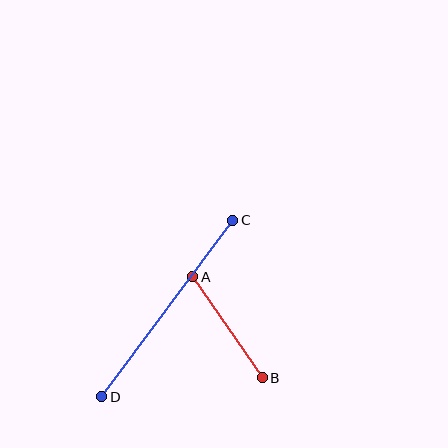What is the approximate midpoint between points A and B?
The midpoint is at approximately (228, 327) pixels.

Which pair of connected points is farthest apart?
Points C and D are farthest apart.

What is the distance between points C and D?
The distance is approximately 220 pixels.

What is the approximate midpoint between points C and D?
The midpoint is at approximately (167, 309) pixels.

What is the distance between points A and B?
The distance is approximately 123 pixels.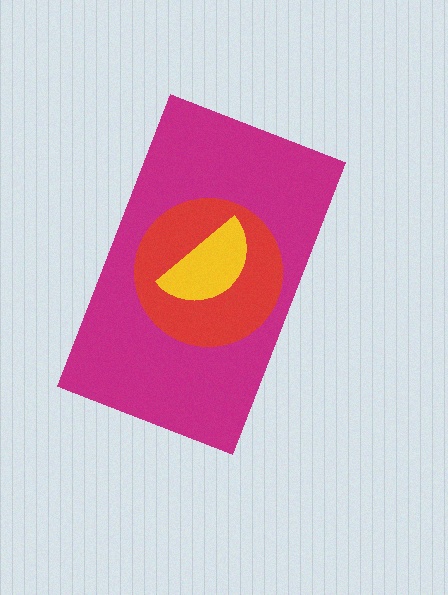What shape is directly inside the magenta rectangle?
The red circle.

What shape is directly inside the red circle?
The yellow semicircle.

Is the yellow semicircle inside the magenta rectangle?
Yes.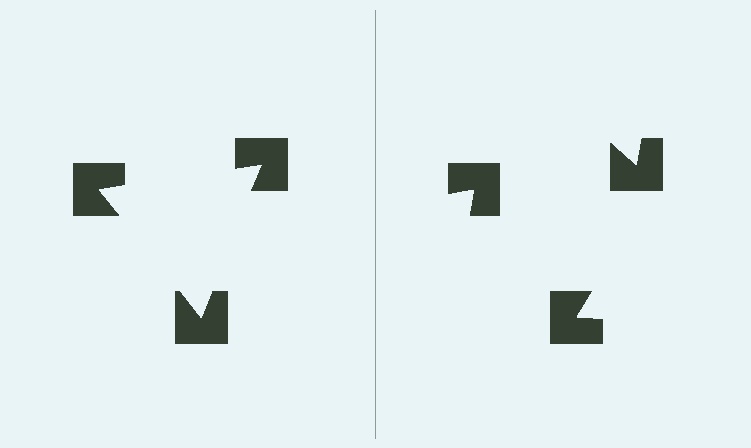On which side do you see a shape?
An illusory triangle appears on the left side. On the right side the wedge cuts are rotated, so no coherent shape forms.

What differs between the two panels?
The notched squares are positioned identically on both sides; only the wedge orientations differ. On the left they align to a triangle; on the right they are misaligned.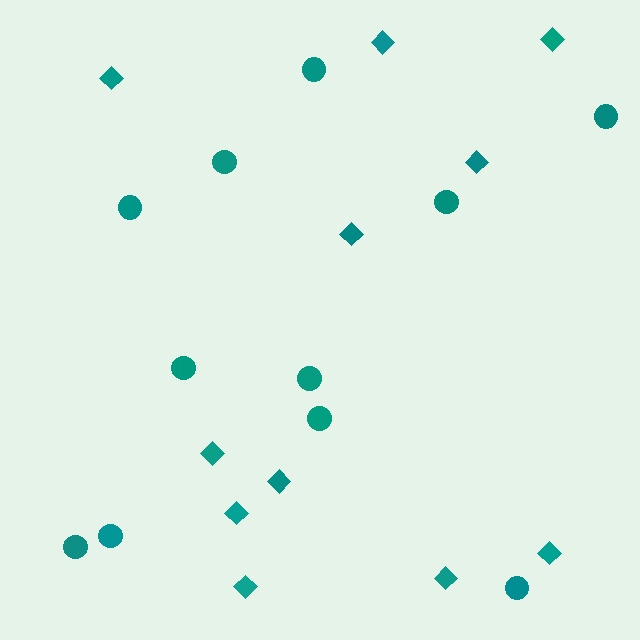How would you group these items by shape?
There are 2 groups: one group of circles (11) and one group of diamonds (11).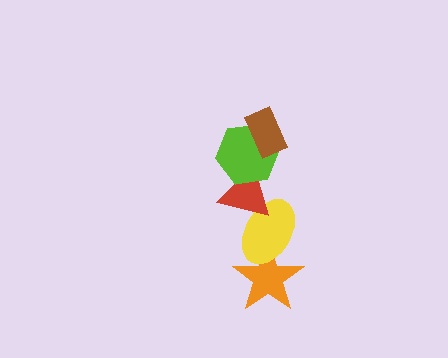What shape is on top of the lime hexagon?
The brown rectangle is on top of the lime hexagon.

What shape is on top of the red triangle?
The lime hexagon is on top of the red triangle.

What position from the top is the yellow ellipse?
The yellow ellipse is 4th from the top.